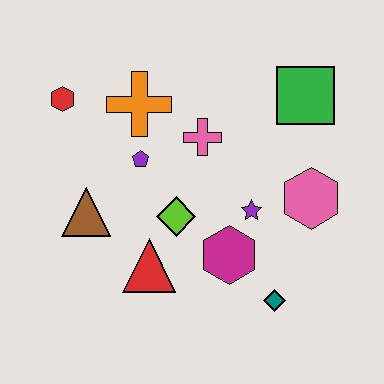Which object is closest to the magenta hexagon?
The purple star is closest to the magenta hexagon.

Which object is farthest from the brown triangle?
The green square is farthest from the brown triangle.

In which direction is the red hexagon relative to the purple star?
The red hexagon is to the left of the purple star.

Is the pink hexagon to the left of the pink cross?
No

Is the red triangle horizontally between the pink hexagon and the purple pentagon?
Yes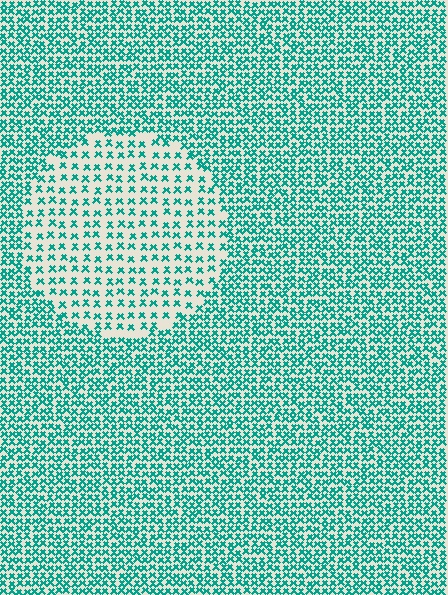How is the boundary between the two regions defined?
The boundary is defined by a change in element density (approximately 2.1x ratio). All elements are the same color, size, and shape.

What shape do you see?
I see a circle.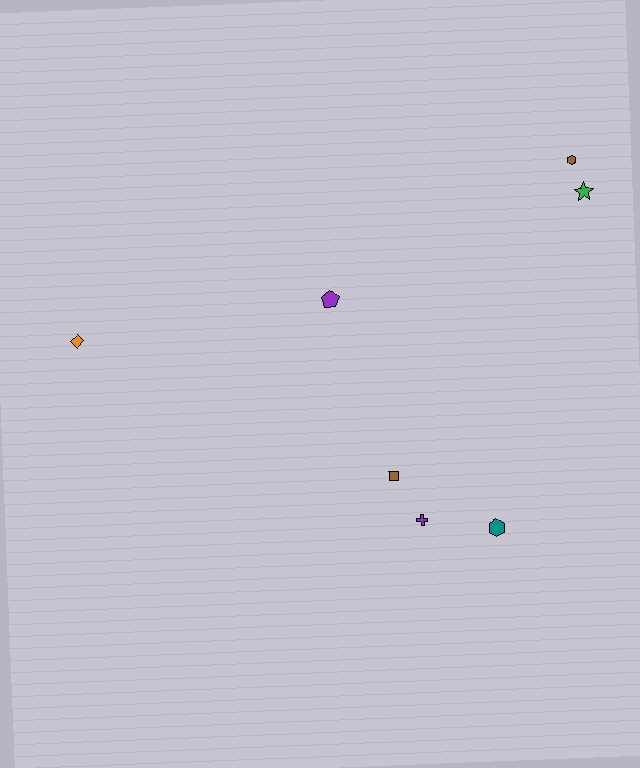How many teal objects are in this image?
There is 1 teal object.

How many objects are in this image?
There are 7 objects.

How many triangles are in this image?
There are no triangles.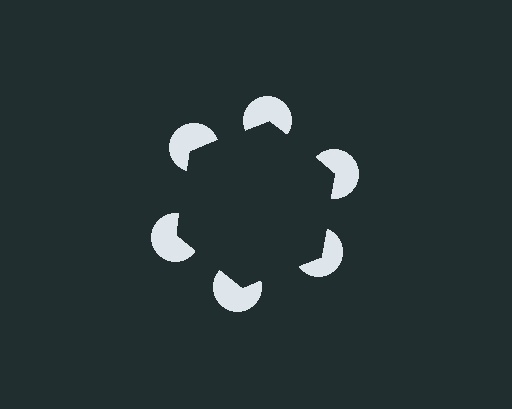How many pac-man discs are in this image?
There are 6 — one at each vertex of the illusory hexagon.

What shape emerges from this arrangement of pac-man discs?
An illusory hexagon — its edges are inferred from the aligned wedge cuts in the pac-man discs, not physically drawn.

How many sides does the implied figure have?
6 sides.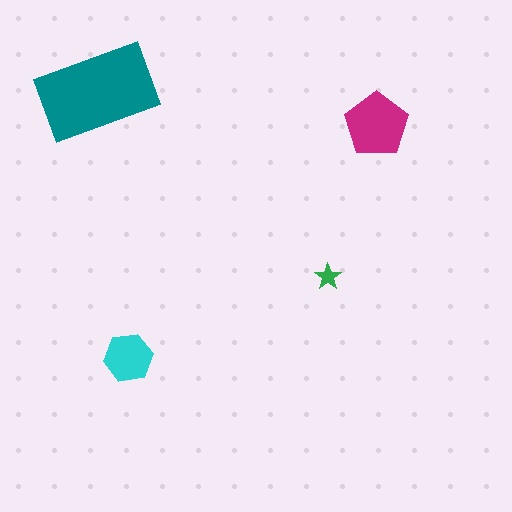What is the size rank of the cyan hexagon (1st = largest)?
3rd.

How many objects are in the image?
There are 4 objects in the image.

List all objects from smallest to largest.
The green star, the cyan hexagon, the magenta pentagon, the teal rectangle.